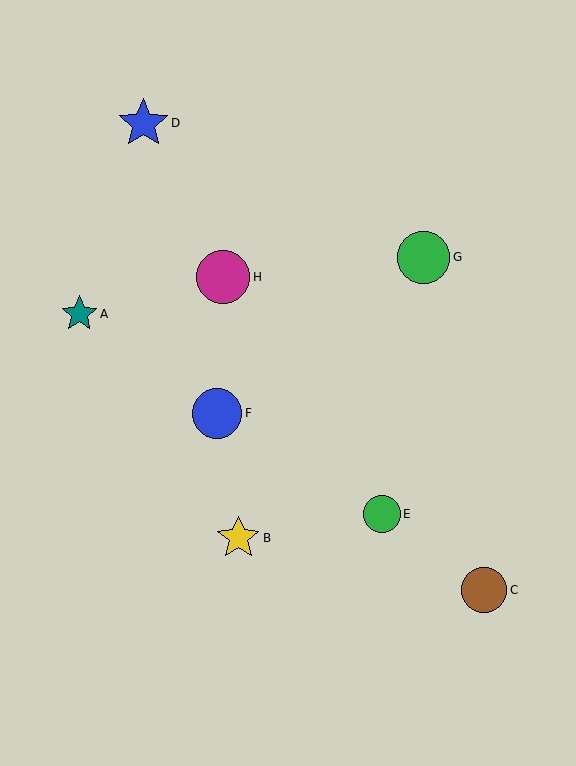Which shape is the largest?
The magenta circle (labeled H) is the largest.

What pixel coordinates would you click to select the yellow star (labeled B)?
Click at (238, 538) to select the yellow star B.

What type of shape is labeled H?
Shape H is a magenta circle.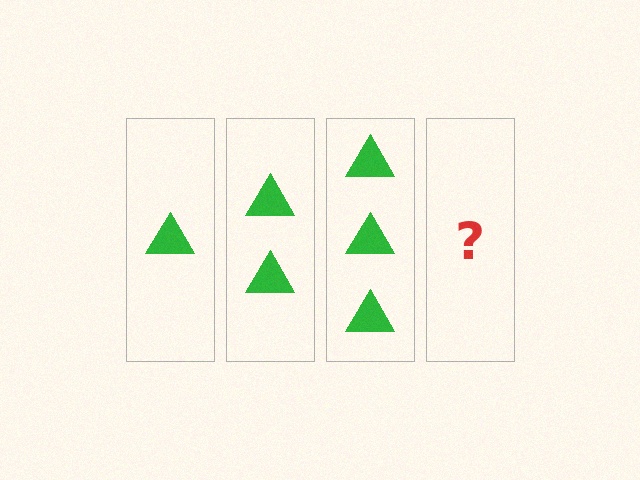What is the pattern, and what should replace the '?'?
The pattern is that each step adds one more triangle. The '?' should be 4 triangles.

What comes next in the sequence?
The next element should be 4 triangles.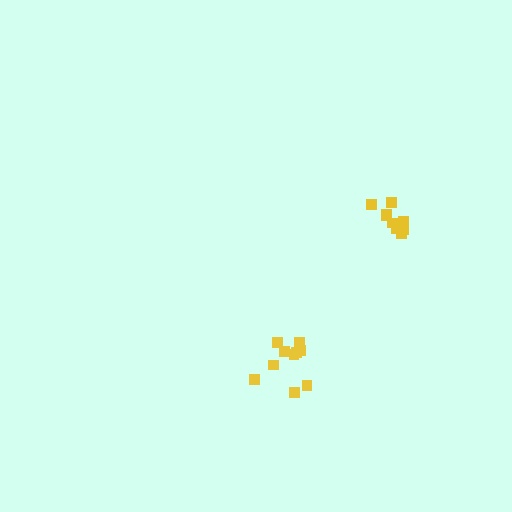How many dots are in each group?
Group 1: 10 dots, Group 2: 9 dots (19 total).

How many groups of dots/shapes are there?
There are 2 groups.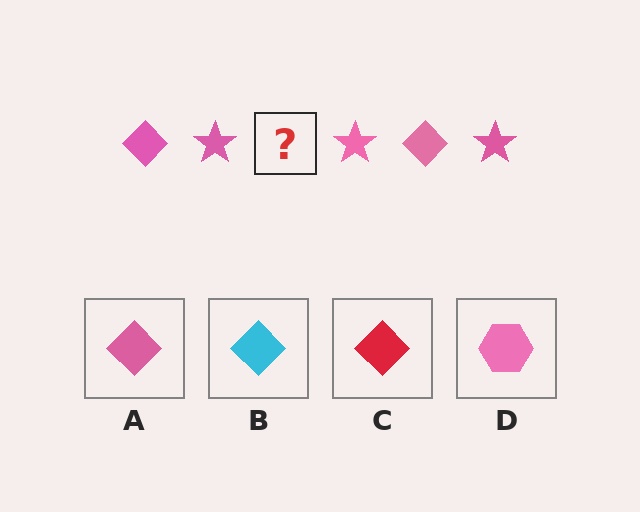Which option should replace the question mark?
Option A.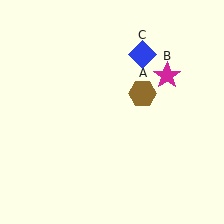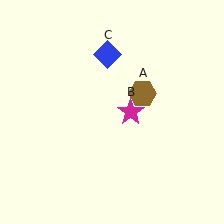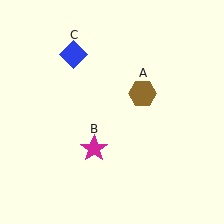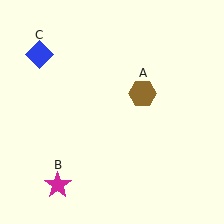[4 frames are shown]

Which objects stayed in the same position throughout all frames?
Brown hexagon (object A) remained stationary.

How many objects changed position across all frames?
2 objects changed position: magenta star (object B), blue diamond (object C).